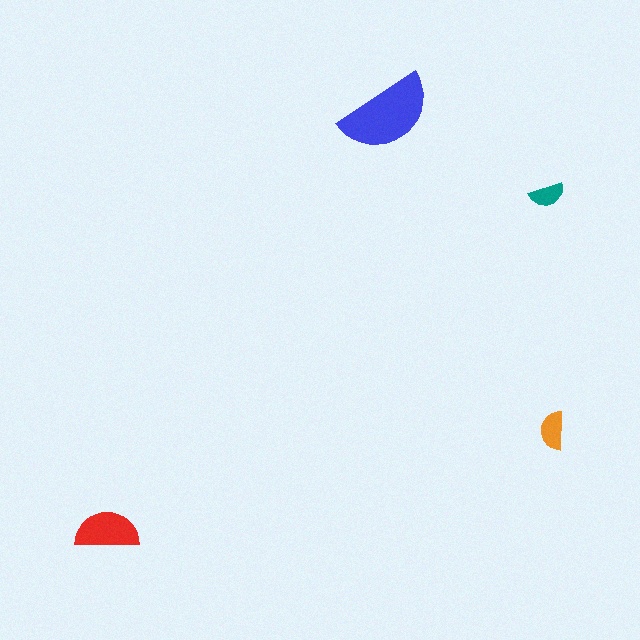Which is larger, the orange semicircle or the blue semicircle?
The blue one.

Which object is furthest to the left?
The red semicircle is leftmost.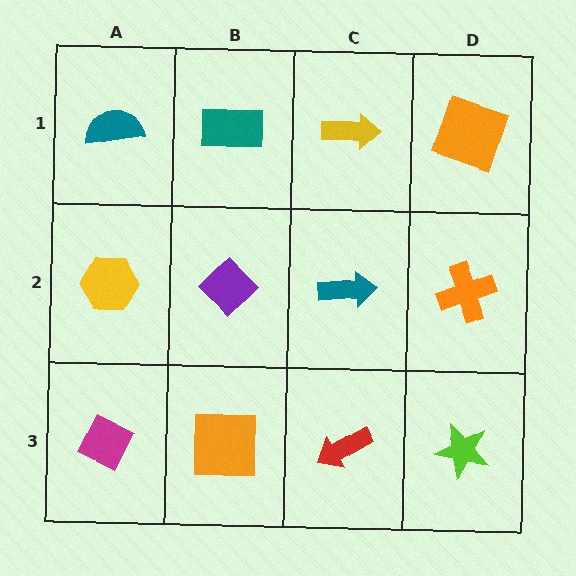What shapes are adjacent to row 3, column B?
A purple diamond (row 2, column B), a magenta diamond (row 3, column A), a red arrow (row 3, column C).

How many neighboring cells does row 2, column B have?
4.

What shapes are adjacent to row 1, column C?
A teal arrow (row 2, column C), a teal rectangle (row 1, column B), an orange square (row 1, column D).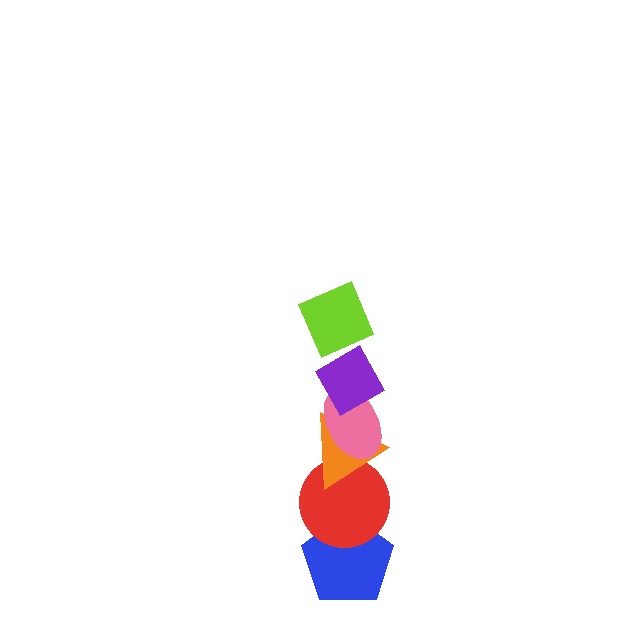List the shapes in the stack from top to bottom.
From top to bottom: the lime diamond, the purple diamond, the pink ellipse, the orange triangle, the red circle, the blue pentagon.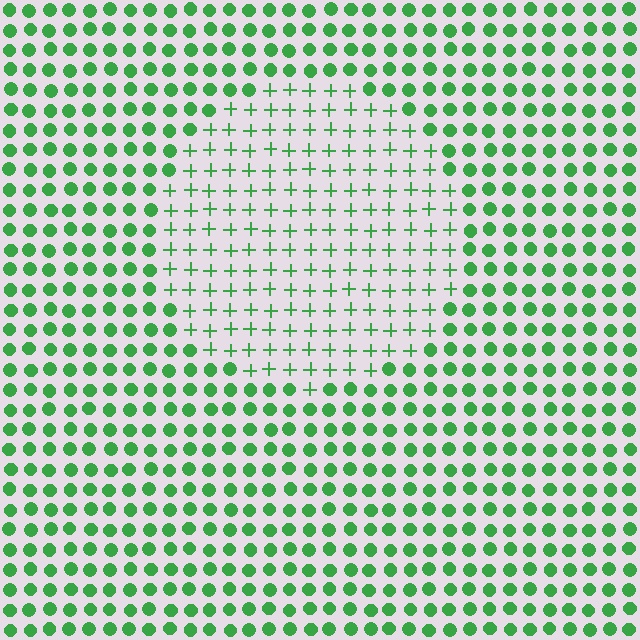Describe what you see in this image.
The image is filled with small green elements arranged in a uniform grid. A circle-shaped region contains plus signs, while the surrounding area contains circles. The boundary is defined purely by the change in element shape.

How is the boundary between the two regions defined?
The boundary is defined by a change in element shape: plus signs inside vs. circles outside. All elements share the same color and spacing.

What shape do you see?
I see a circle.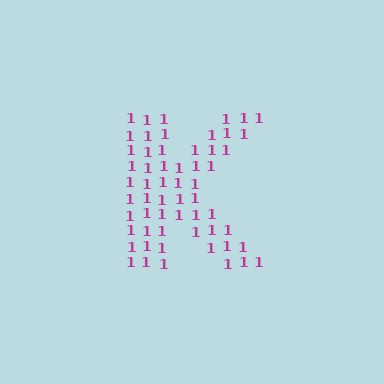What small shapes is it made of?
It is made of small digit 1's.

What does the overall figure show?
The overall figure shows the letter K.